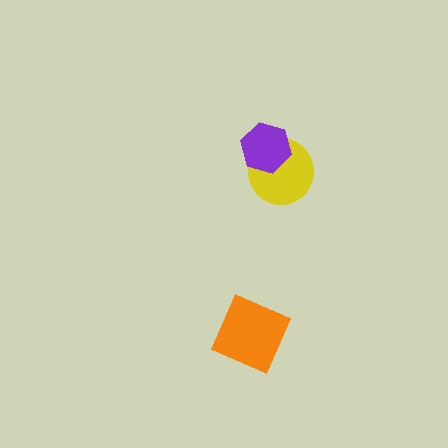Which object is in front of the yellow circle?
The purple hexagon is in front of the yellow circle.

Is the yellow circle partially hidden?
Yes, it is partially covered by another shape.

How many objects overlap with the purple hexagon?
1 object overlaps with the purple hexagon.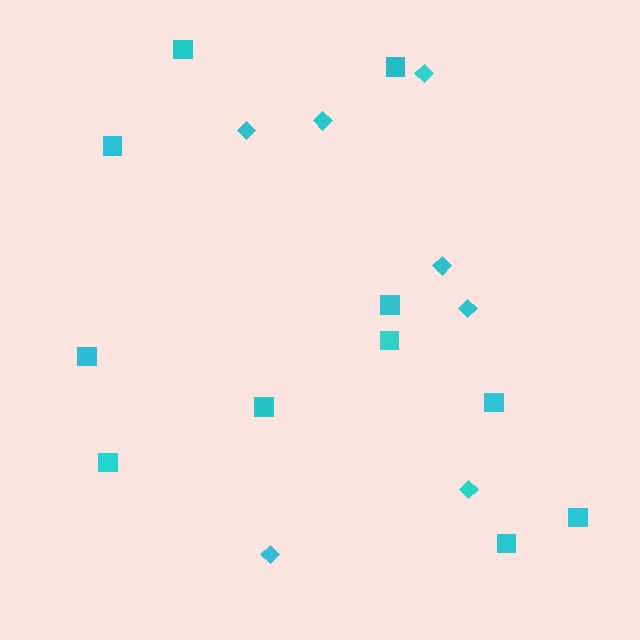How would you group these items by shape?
There are 2 groups: one group of squares (11) and one group of diamonds (7).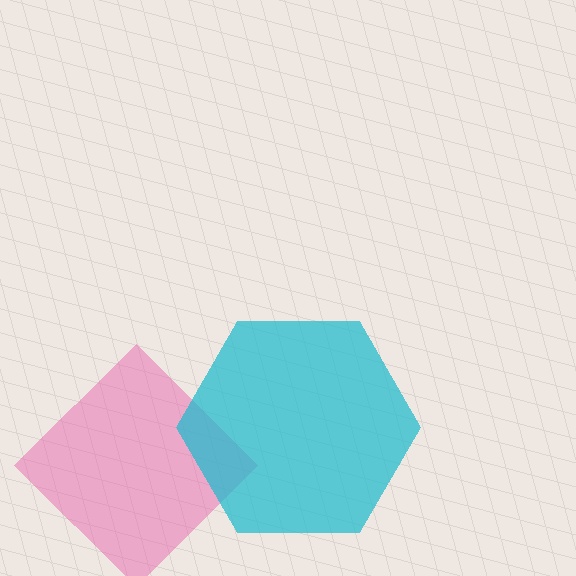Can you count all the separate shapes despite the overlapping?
Yes, there are 2 separate shapes.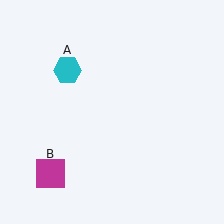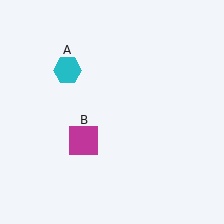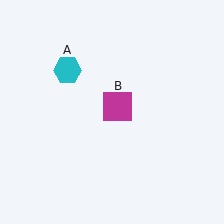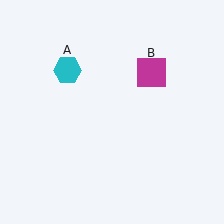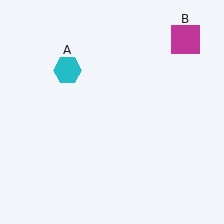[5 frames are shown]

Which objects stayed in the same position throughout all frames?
Cyan hexagon (object A) remained stationary.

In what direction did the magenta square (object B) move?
The magenta square (object B) moved up and to the right.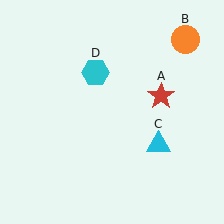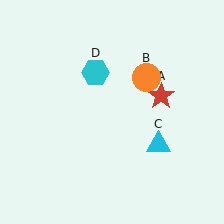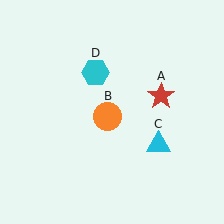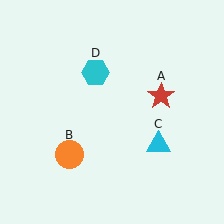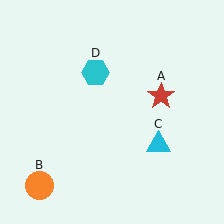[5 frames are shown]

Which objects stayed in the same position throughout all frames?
Red star (object A) and cyan triangle (object C) and cyan hexagon (object D) remained stationary.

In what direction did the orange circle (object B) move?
The orange circle (object B) moved down and to the left.